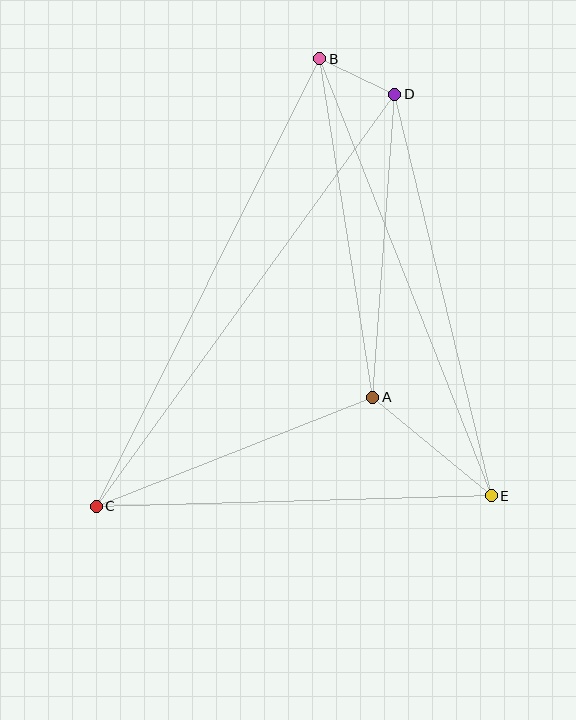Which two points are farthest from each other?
Points C and D are farthest from each other.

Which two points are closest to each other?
Points B and D are closest to each other.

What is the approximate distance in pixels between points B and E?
The distance between B and E is approximately 469 pixels.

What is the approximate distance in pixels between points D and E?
The distance between D and E is approximately 413 pixels.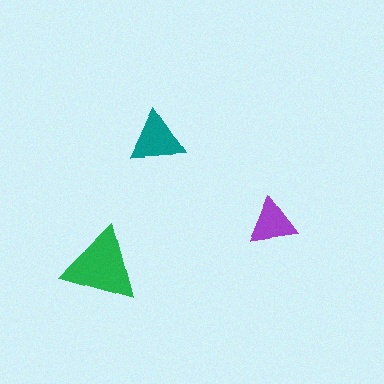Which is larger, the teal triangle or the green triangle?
The green one.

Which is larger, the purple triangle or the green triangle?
The green one.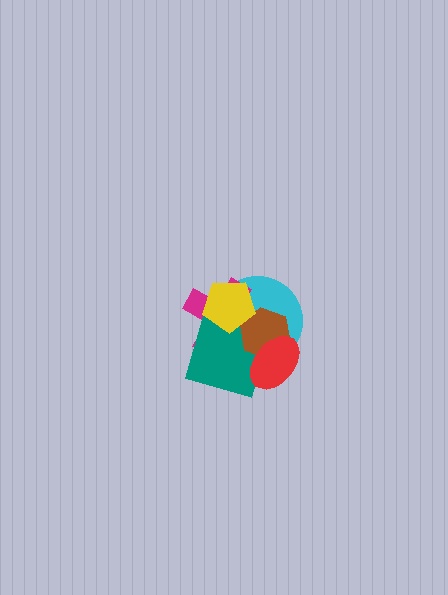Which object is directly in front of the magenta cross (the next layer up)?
The teal diamond is directly in front of the magenta cross.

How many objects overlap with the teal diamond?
5 objects overlap with the teal diamond.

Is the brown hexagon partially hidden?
Yes, it is partially covered by another shape.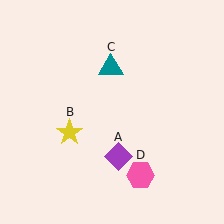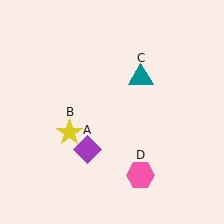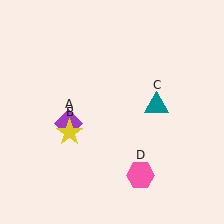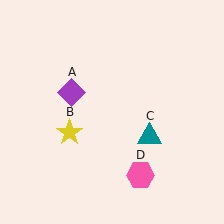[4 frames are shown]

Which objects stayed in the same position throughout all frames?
Yellow star (object B) and pink hexagon (object D) remained stationary.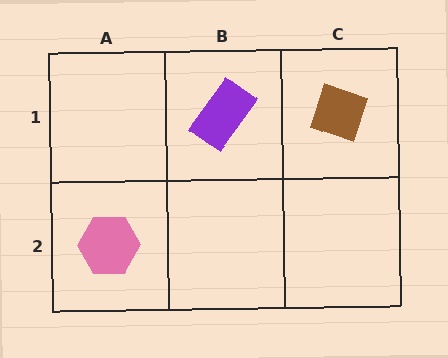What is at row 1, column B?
A purple rectangle.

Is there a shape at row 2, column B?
No, that cell is empty.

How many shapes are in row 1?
2 shapes.